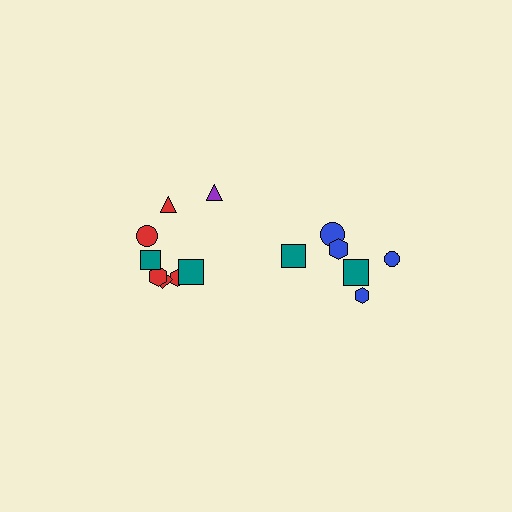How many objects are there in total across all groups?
There are 14 objects.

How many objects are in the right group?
There are 6 objects.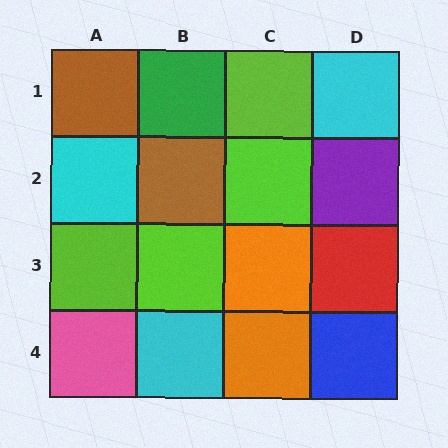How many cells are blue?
1 cell is blue.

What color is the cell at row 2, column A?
Cyan.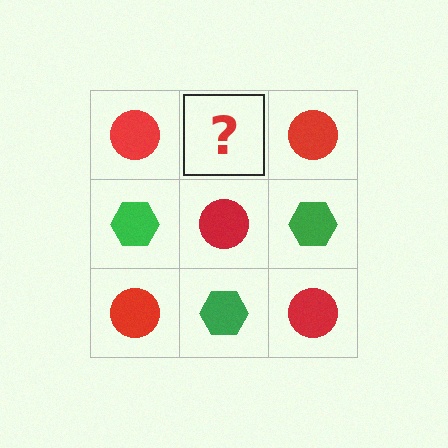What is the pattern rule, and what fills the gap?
The rule is that it alternates red circle and green hexagon in a checkerboard pattern. The gap should be filled with a green hexagon.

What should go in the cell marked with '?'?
The missing cell should contain a green hexagon.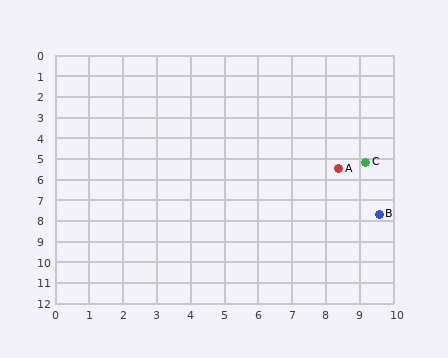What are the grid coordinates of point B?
Point B is at approximately (9.6, 7.7).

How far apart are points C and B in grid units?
Points C and B are about 2.5 grid units apart.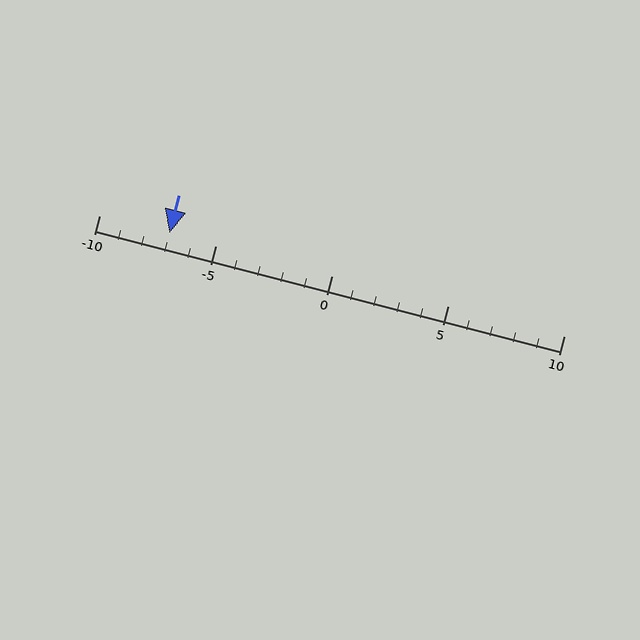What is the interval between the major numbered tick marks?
The major tick marks are spaced 5 units apart.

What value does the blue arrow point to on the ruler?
The blue arrow points to approximately -7.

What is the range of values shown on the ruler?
The ruler shows values from -10 to 10.